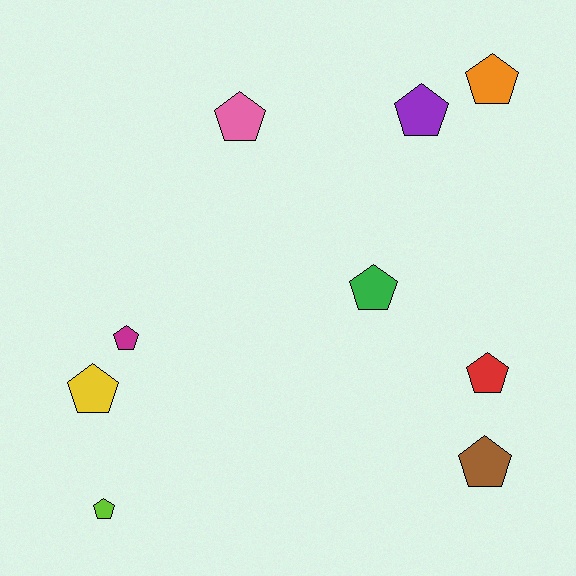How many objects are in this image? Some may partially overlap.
There are 9 objects.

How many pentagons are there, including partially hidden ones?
There are 9 pentagons.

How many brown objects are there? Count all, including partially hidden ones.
There is 1 brown object.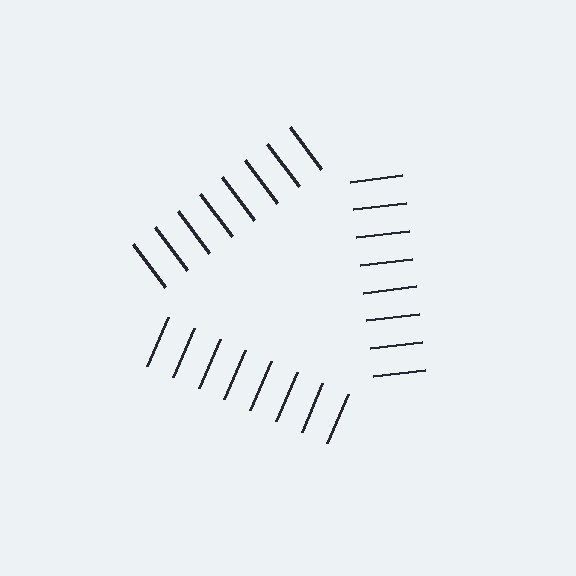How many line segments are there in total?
24 — 8 along each of the 3 edges.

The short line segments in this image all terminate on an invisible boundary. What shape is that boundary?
An illusory triangle — the line segments terminate on its edges but no continuous stroke is drawn.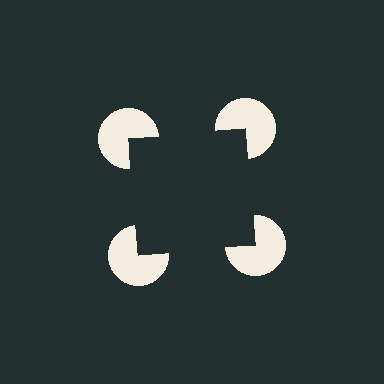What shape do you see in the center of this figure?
An illusory square — its edges are inferred from the aligned wedge cuts in the pac-man discs, not physically drawn.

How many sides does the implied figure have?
4 sides.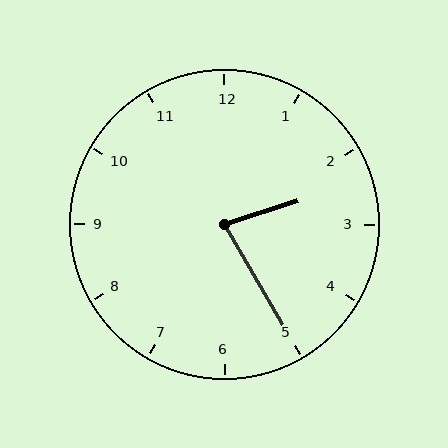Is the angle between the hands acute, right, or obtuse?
It is acute.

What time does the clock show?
2:25.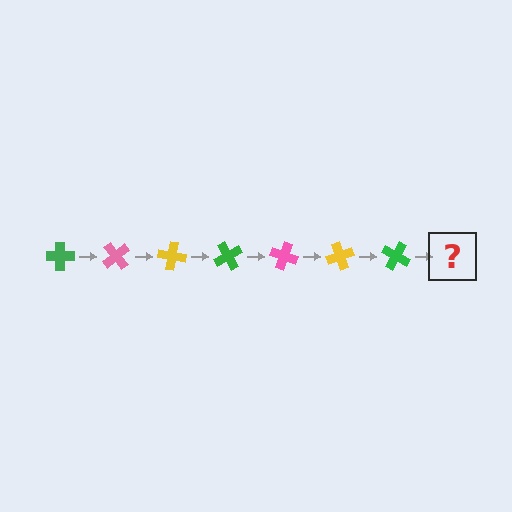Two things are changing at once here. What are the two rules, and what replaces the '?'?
The two rules are that it rotates 50 degrees each step and the color cycles through green, pink, and yellow. The '?' should be a pink cross, rotated 350 degrees from the start.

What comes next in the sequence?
The next element should be a pink cross, rotated 350 degrees from the start.